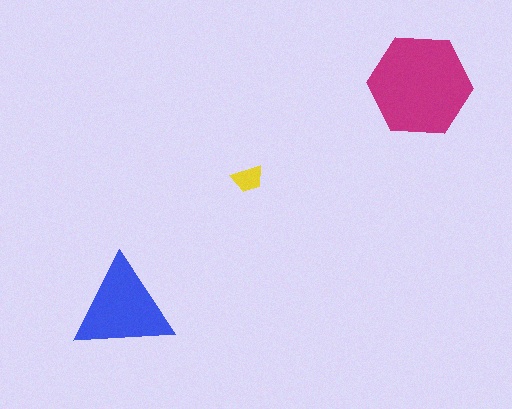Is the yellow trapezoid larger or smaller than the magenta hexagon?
Smaller.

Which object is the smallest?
The yellow trapezoid.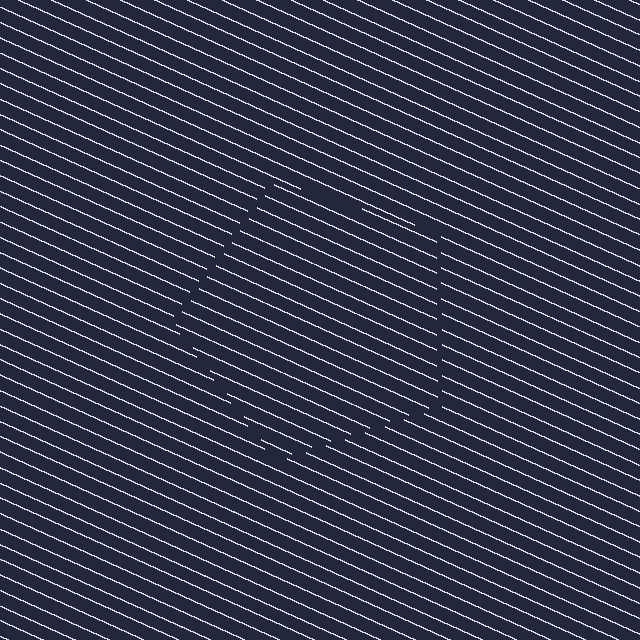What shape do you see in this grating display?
An illusory pentagon. The interior of the shape contains the same grating, shifted by half a period — the contour is defined by the phase discontinuity where line-ends from the inner and outer gratings abut.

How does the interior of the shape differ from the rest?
The interior of the shape contains the same grating, shifted by half a period — the contour is defined by the phase discontinuity where line-ends from the inner and outer gratings abut.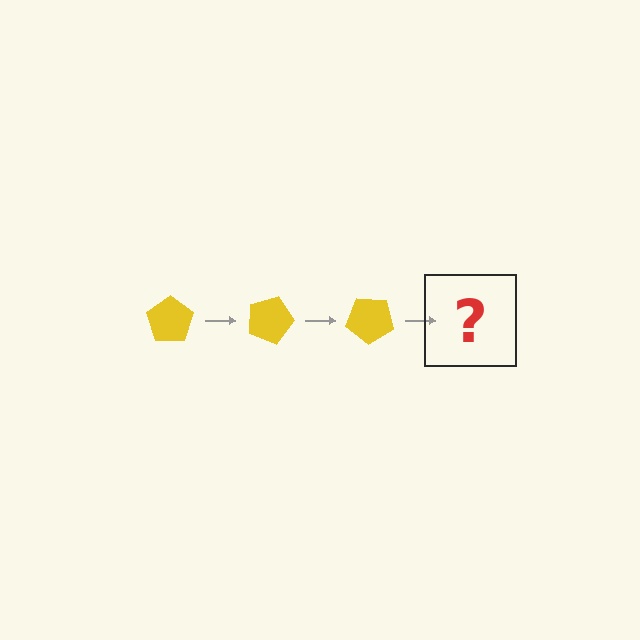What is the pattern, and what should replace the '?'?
The pattern is that the pentagon rotates 20 degrees each step. The '?' should be a yellow pentagon rotated 60 degrees.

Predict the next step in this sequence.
The next step is a yellow pentagon rotated 60 degrees.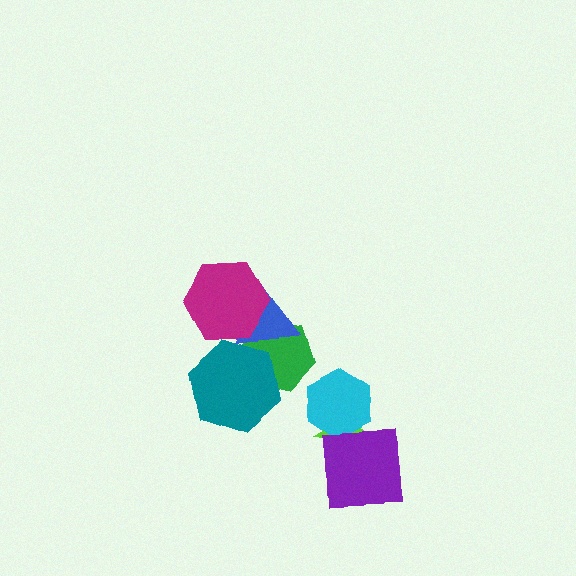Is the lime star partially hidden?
Yes, it is partially covered by another shape.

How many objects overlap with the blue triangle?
3 objects overlap with the blue triangle.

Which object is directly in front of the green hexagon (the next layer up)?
The blue triangle is directly in front of the green hexagon.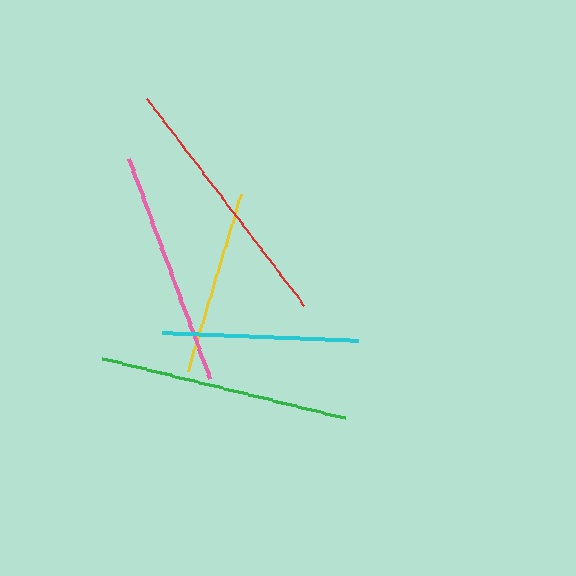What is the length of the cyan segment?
The cyan segment is approximately 196 pixels long.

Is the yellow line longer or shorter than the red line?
The red line is longer than the yellow line.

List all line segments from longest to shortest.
From longest to shortest: red, green, pink, cyan, yellow.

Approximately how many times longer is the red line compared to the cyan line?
The red line is approximately 1.3 times the length of the cyan line.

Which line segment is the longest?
The red line is the longest at approximately 259 pixels.